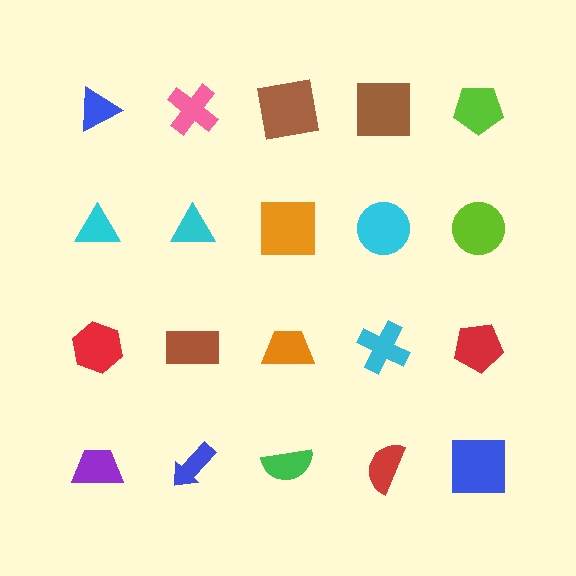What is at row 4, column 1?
A purple trapezoid.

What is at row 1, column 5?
A lime pentagon.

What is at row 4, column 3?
A green semicircle.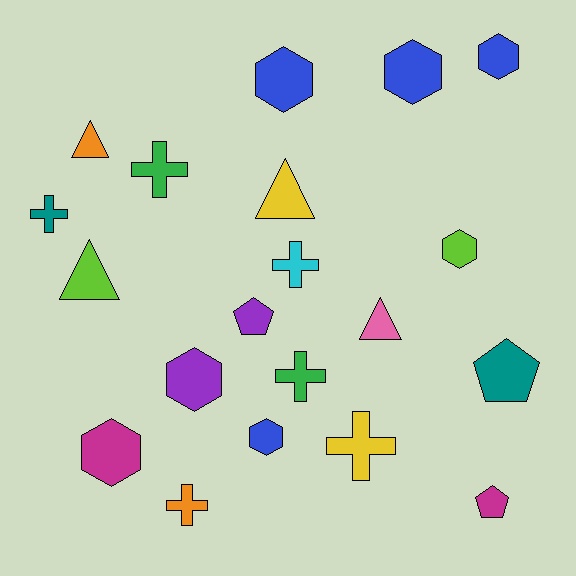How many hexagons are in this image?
There are 7 hexagons.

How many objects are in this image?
There are 20 objects.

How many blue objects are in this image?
There are 4 blue objects.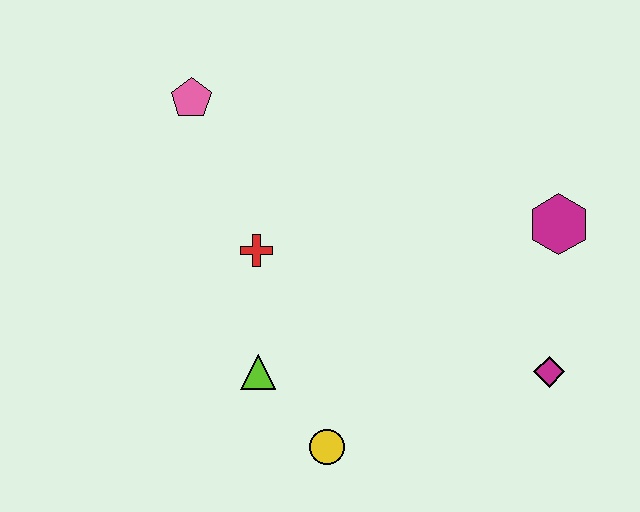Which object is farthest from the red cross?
The magenta diamond is farthest from the red cross.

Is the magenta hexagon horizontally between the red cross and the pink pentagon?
No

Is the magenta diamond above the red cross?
No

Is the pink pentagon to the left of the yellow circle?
Yes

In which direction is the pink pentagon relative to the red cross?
The pink pentagon is above the red cross.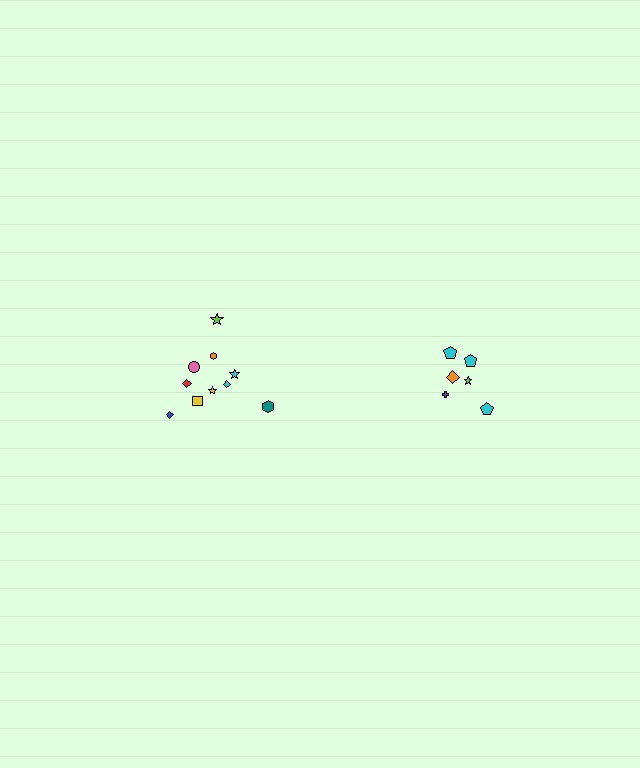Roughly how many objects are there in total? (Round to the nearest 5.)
Roughly 15 objects in total.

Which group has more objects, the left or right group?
The left group.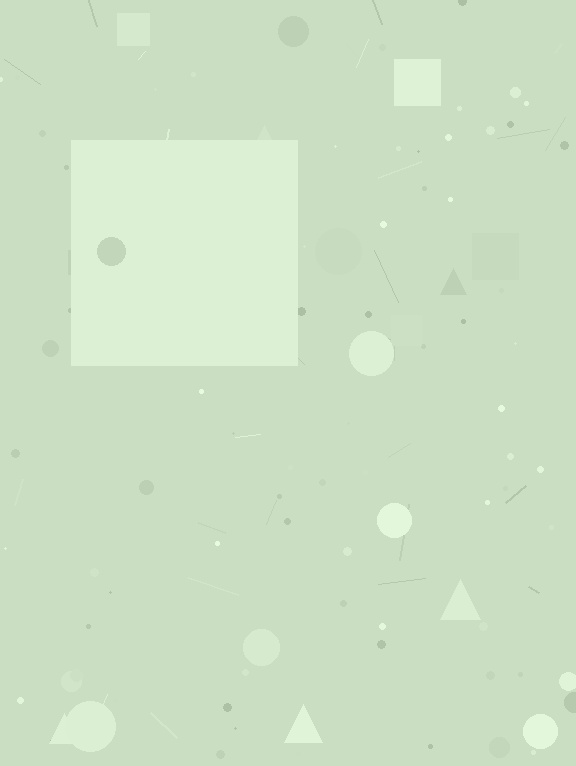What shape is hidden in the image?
A square is hidden in the image.